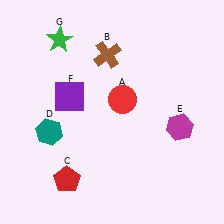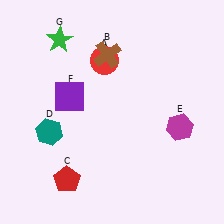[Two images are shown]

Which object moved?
The red circle (A) moved up.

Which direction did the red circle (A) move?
The red circle (A) moved up.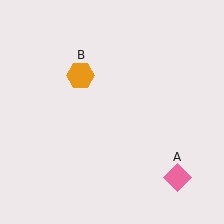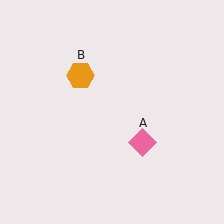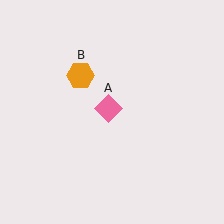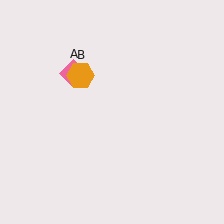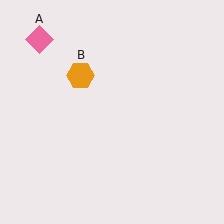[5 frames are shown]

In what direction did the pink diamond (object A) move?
The pink diamond (object A) moved up and to the left.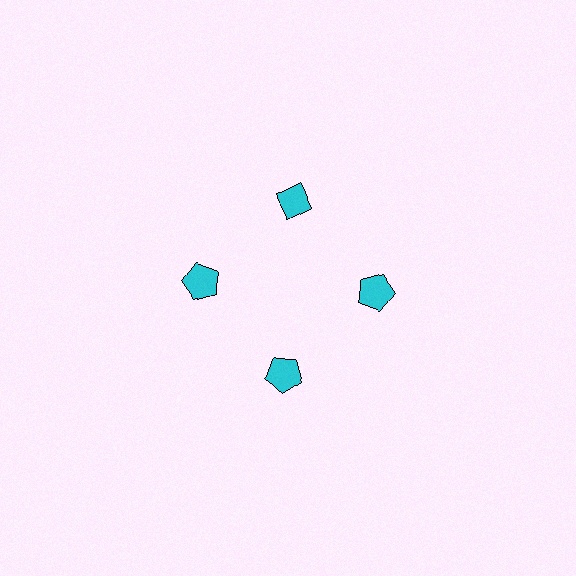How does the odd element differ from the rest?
It has a different shape: diamond instead of pentagon.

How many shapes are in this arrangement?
There are 4 shapes arranged in a ring pattern.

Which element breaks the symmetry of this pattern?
The cyan diamond at roughly the 12 o'clock position breaks the symmetry. All other shapes are cyan pentagons.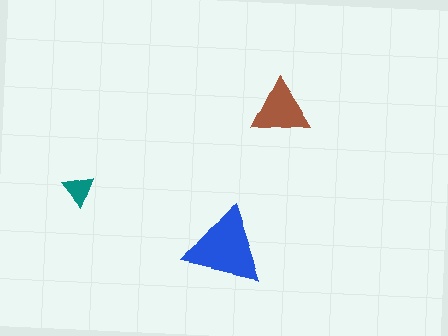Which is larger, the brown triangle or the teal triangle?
The brown one.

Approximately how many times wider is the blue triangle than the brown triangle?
About 1.5 times wider.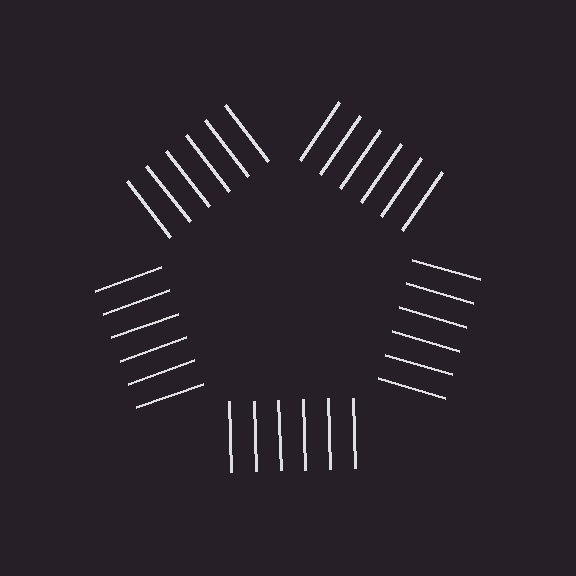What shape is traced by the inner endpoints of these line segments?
An illusory pentagon — the line segments terminate on its edges but no continuous stroke is drawn.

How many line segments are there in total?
30 — 6 along each of the 5 edges.